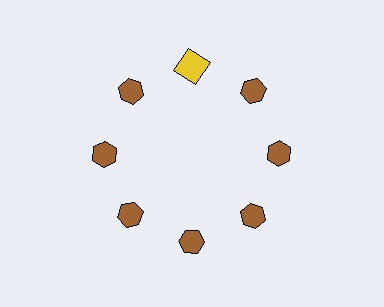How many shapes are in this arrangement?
There are 8 shapes arranged in a ring pattern.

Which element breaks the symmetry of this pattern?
The yellow square at roughly the 12 o'clock position breaks the symmetry. All other shapes are brown hexagons.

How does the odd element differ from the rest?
It differs in both color (yellow instead of brown) and shape (square instead of hexagon).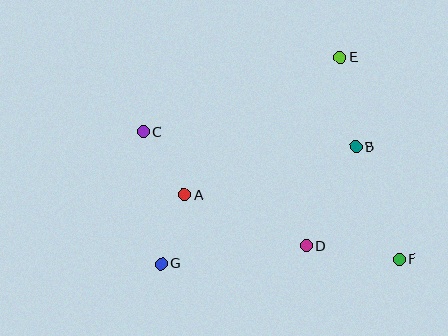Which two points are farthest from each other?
Points C and F are farthest from each other.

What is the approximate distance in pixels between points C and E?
The distance between C and E is approximately 210 pixels.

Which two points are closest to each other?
Points A and G are closest to each other.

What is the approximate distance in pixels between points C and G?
The distance between C and G is approximately 134 pixels.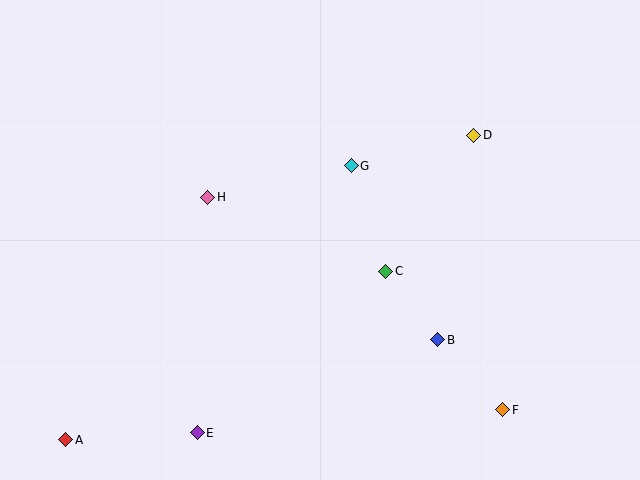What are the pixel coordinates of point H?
Point H is at (208, 197).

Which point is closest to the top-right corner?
Point D is closest to the top-right corner.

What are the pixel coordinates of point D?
Point D is at (474, 135).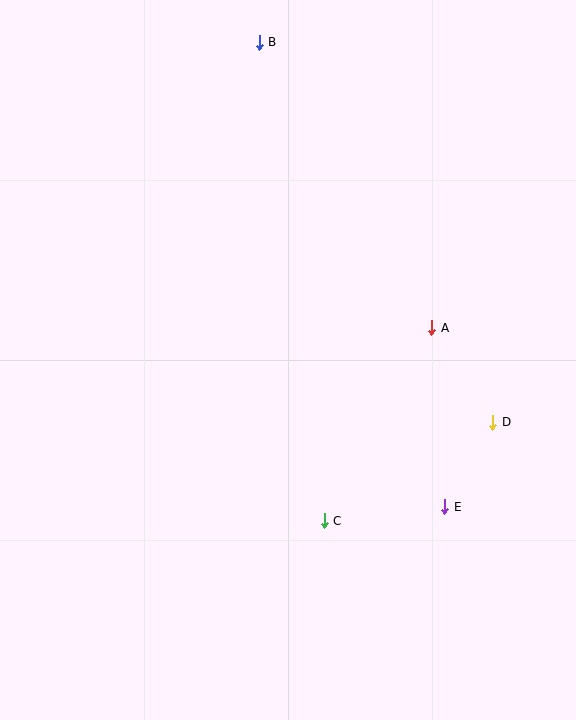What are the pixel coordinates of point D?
Point D is at (493, 422).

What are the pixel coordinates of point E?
Point E is at (445, 507).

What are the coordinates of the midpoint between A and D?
The midpoint between A and D is at (462, 375).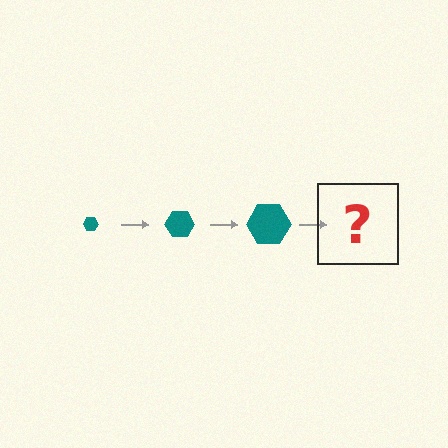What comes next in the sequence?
The next element should be a teal hexagon, larger than the previous one.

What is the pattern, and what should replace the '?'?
The pattern is that the hexagon gets progressively larger each step. The '?' should be a teal hexagon, larger than the previous one.